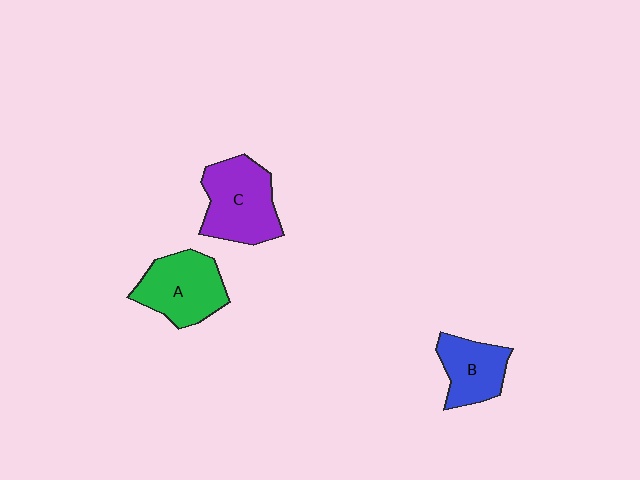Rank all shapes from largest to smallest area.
From largest to smallest: C (purple), A (green), B (blue).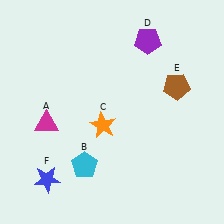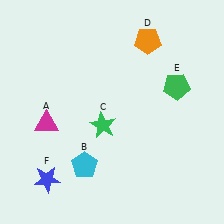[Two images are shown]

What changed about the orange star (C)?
In Image 1, C is orange. In Image 2, it changed to green.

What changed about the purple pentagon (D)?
In Image 1, D is purple. In Image 2, it changed to orange.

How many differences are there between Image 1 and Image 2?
There are 3 differences between the two images.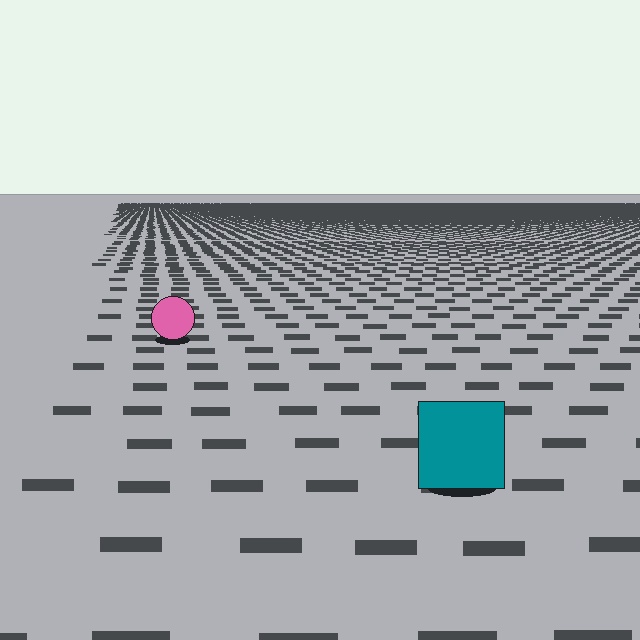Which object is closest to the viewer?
The teal square is closest. The texture marks near it are larger and more spread out.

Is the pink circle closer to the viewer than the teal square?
No. The teal square is closer — you can tell from the texture gradient: the ground texture is coarser near it.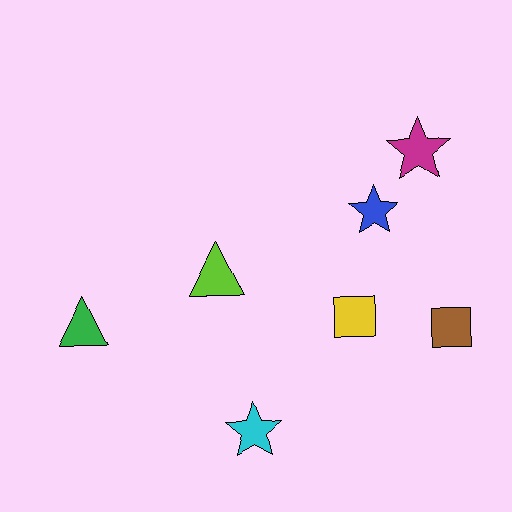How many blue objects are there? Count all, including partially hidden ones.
There is 1 blue object.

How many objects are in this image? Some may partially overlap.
There are 7 objects.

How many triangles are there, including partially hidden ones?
There are 2 triangles.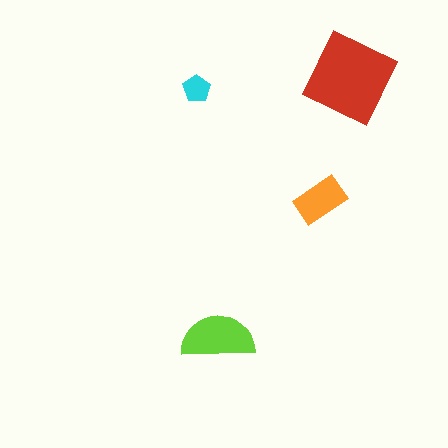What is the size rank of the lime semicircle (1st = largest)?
2nd.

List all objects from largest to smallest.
The red square, the lime semicircle, the orange rectangle, the cyan pentagon.